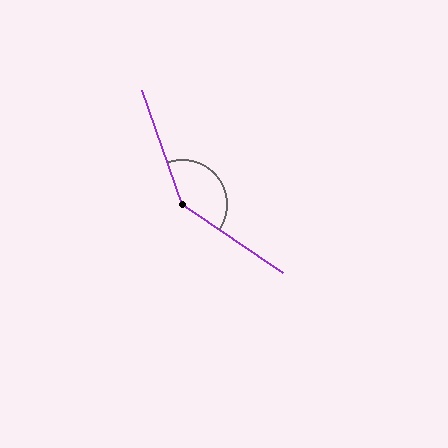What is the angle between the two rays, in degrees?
Approximately 144 degrees.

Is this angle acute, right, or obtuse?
It is obtuse.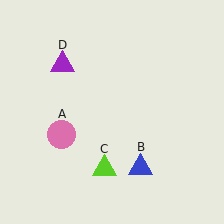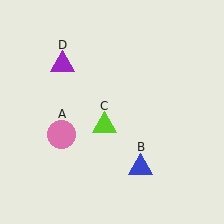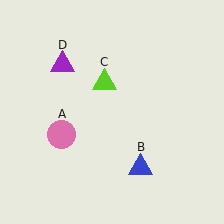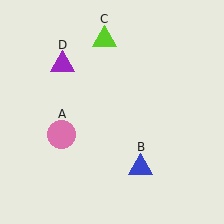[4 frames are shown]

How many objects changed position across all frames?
1 object changed position: lime triangle (object C).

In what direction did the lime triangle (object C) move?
The lime triangle (object C) moved up.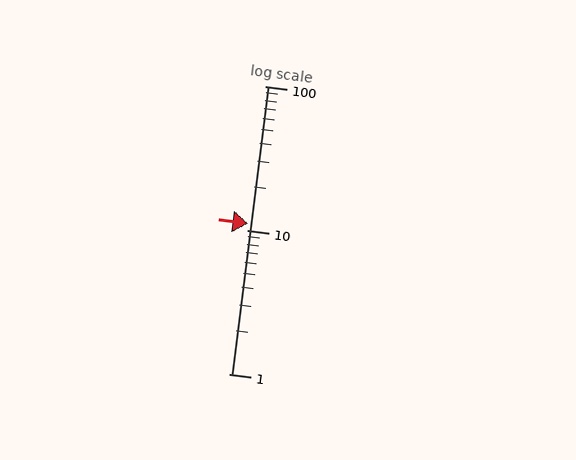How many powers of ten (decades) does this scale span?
The scale spans 2 decades, from 1 to 100.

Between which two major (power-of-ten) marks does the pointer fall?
The pointer is between 10 and 100.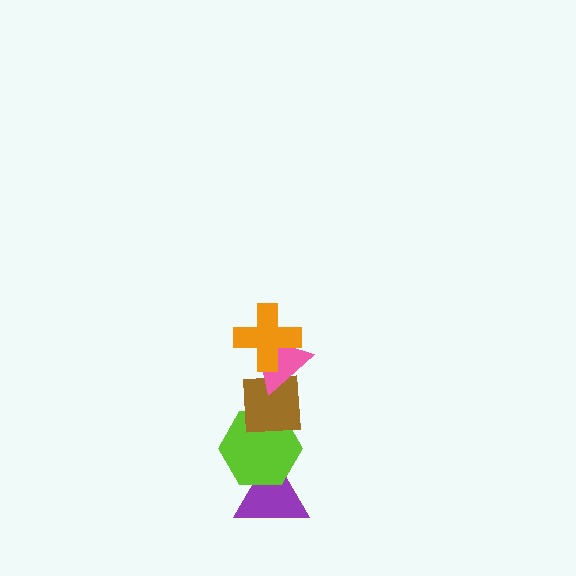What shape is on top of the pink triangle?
The orange cross is on top of the pink triangle.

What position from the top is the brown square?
The brown square is 3rd from the top.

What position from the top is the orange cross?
The orange cross is 1st from the top.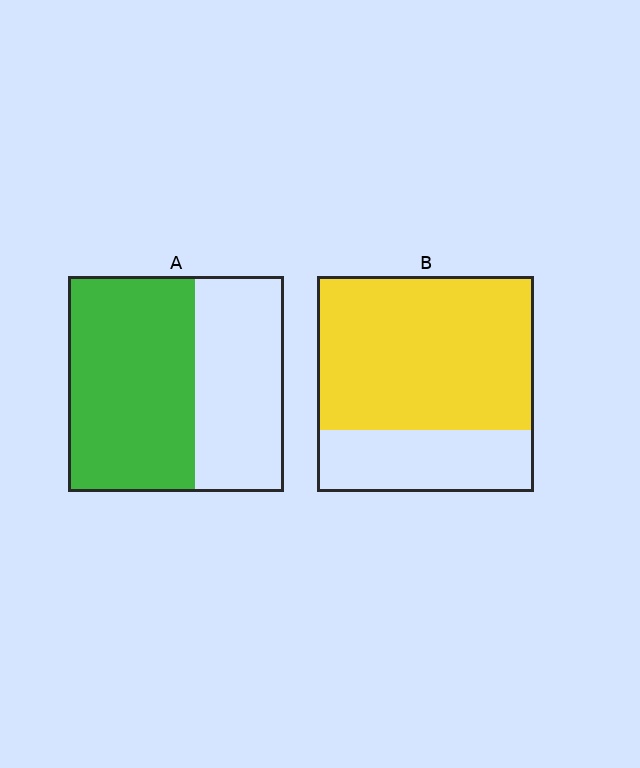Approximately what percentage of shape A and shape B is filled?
A is approximately 60% and B is approximately 70%.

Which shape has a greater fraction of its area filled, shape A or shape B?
Shape B.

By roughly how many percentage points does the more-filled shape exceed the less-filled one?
By roughly 10 percentage points (B over A).